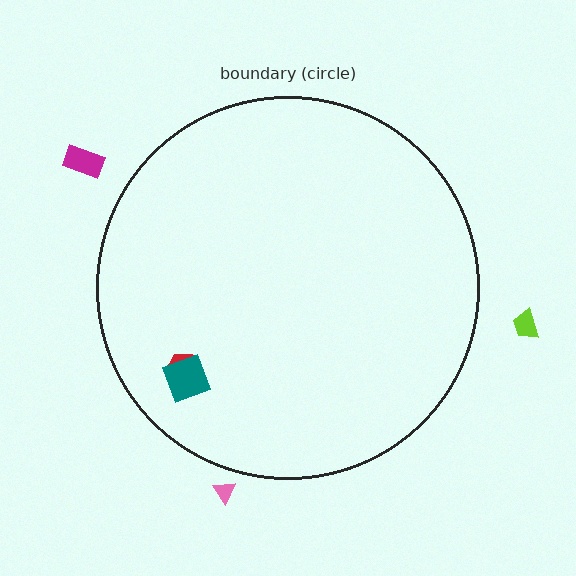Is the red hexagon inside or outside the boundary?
Inside.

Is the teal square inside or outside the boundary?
Inside.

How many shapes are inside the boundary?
2 inside, 3 outside.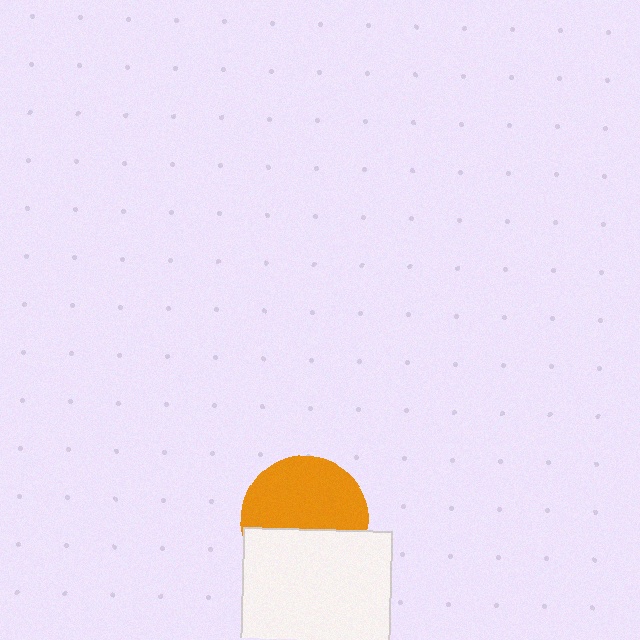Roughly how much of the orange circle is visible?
About half of it is visible (roughly 60%).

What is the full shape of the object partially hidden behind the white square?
The partially hidden object is an orange circle.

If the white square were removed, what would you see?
You would see the complete orange circle.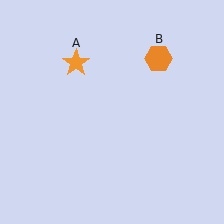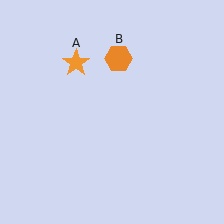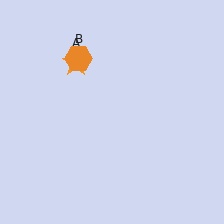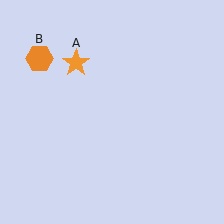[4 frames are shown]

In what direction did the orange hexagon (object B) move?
The orange hexagon (object B) moved left.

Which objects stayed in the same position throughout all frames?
Orange star (object A) remained stationary.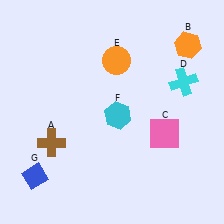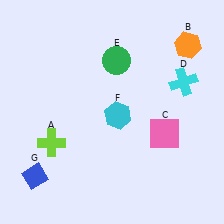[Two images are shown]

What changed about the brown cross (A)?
In Image 1, A is brown. In Image 2, it changed to lime.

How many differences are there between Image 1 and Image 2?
There are 2 differences between the two images.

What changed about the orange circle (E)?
In Image 1, E is orange. In Image 2, it changed to green.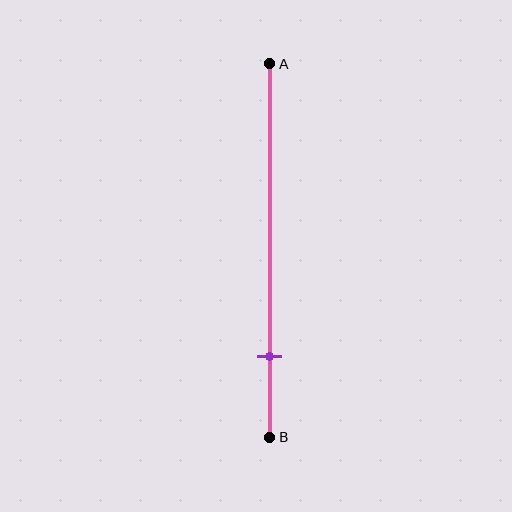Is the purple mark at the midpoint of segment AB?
No, the mark is at about 80% from A, not at the 50% midpoint.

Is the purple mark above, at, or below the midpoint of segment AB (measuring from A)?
The purple mark is below the midpoint of segment AB.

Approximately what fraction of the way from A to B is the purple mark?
The purple mark is approximately 80% of the way from A to B.